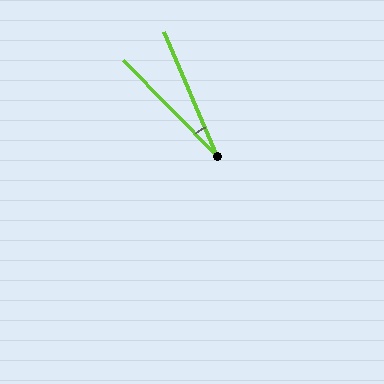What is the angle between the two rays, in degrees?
Approximately 21 degrees.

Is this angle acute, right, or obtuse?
It is acute.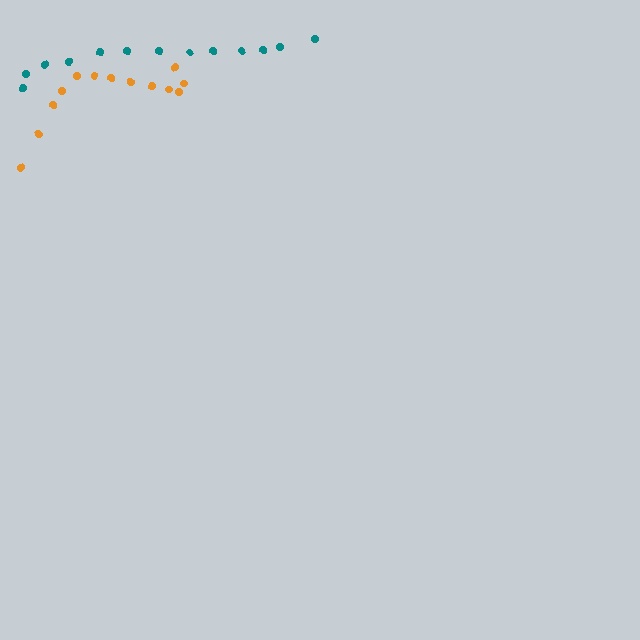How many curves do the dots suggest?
There are 2 distinct paths.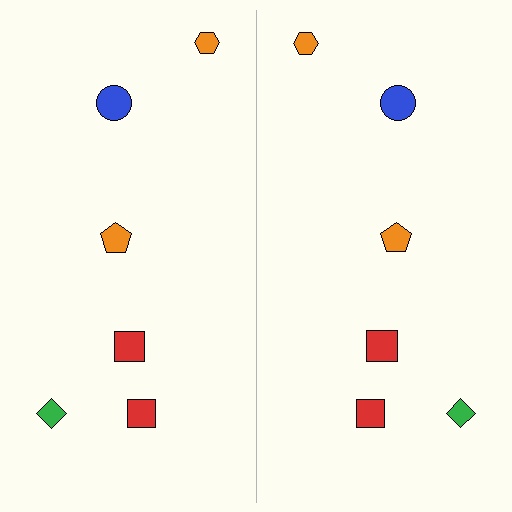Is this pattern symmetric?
Yes, this pattern has bilateral (reflection) symmetry.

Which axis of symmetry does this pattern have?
The pattern has a vertical axis of symmetry running through the center of the image.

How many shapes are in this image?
There are 12 shapes in this image.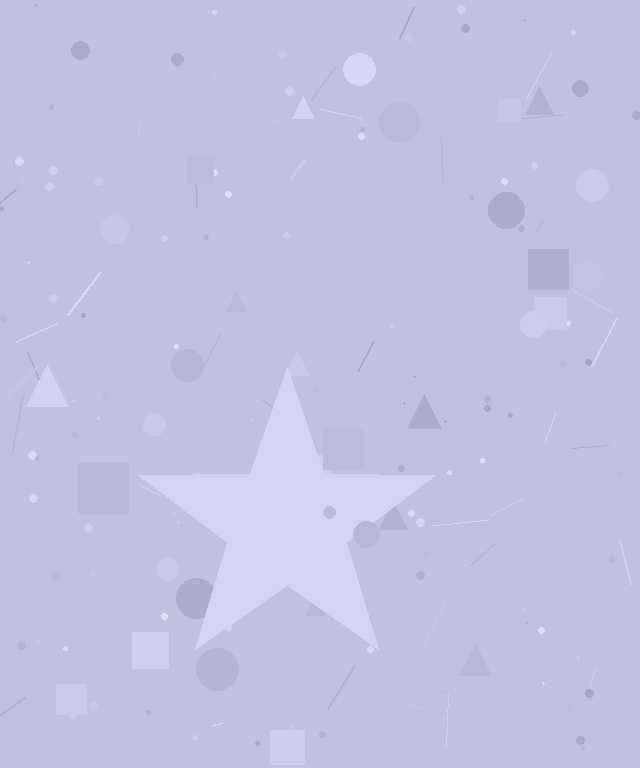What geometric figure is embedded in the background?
A star is embedded in the background.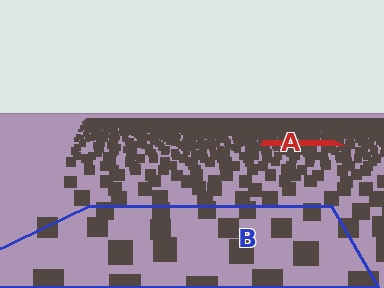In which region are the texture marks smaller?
The texture marks are smaller in region A, because it is farther away.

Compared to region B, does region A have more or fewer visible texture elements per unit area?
Region A has more texture elements per unit area — they are packed more densely because it is farther away.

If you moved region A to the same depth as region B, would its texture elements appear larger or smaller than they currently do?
They would appear larger. At a closer depth, the same texture elements are projected at a bigger on-screen size.